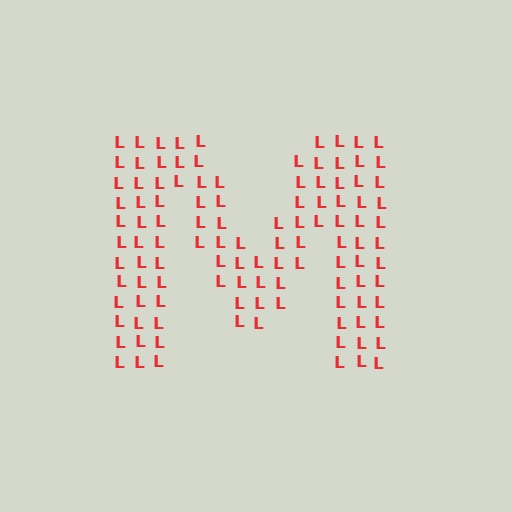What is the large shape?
The large shape is the letter M.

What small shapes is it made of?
It is made of small letter L's.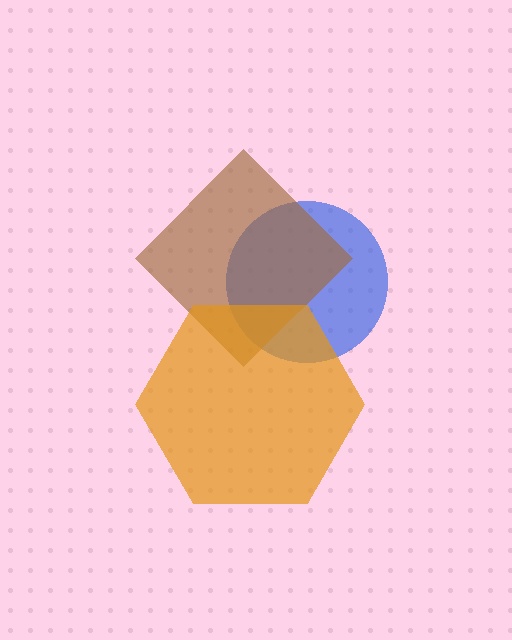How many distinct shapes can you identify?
There are 3 distinct shapes: a blue circle, a brown diamond, an orange hexagon.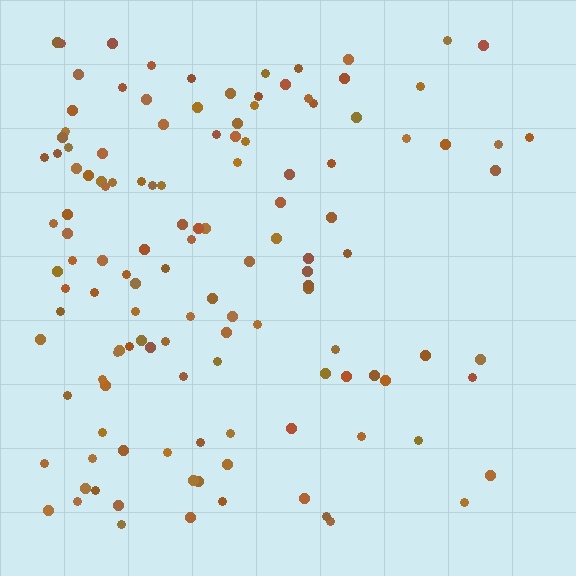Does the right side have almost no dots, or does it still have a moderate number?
Still a moderate number, just noticeably fewer than the left.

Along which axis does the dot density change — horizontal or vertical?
Horizontal.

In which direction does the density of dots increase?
From right to left, with the left side densest.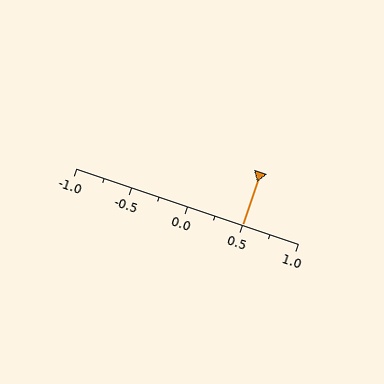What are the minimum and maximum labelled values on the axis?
The axis runs from -1.0 to 1.0.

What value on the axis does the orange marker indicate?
The marker indicates approximately 0.5.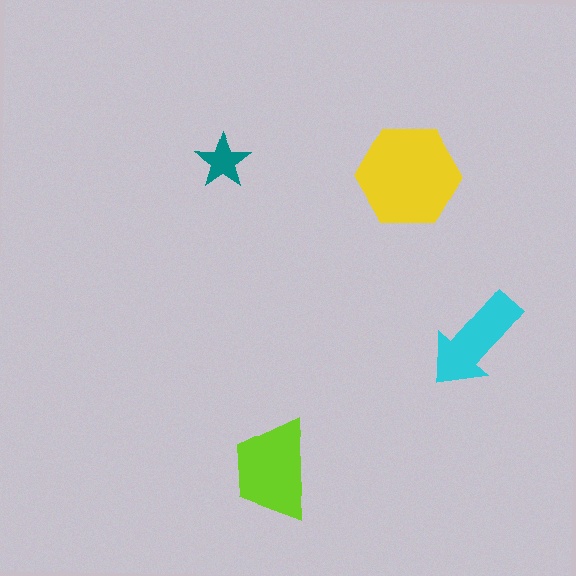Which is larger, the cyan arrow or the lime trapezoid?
The lime trapezoid.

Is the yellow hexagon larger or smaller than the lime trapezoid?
Larger.